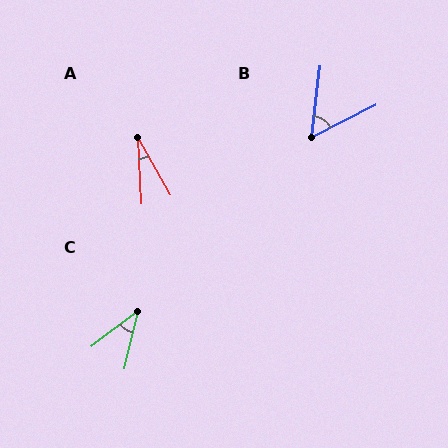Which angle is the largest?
B, at approximately 56 degrees.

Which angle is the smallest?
A, at approximately 27 degrees.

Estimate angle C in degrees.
Approximately 40 degrees.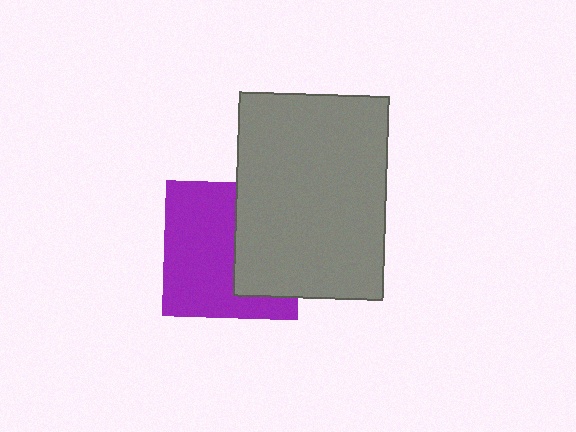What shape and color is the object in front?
The object in front is a gray rectangle.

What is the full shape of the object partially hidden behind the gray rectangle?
The partially hidden object is a purple square.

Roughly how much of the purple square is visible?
About half of it is visible (roughly 59%).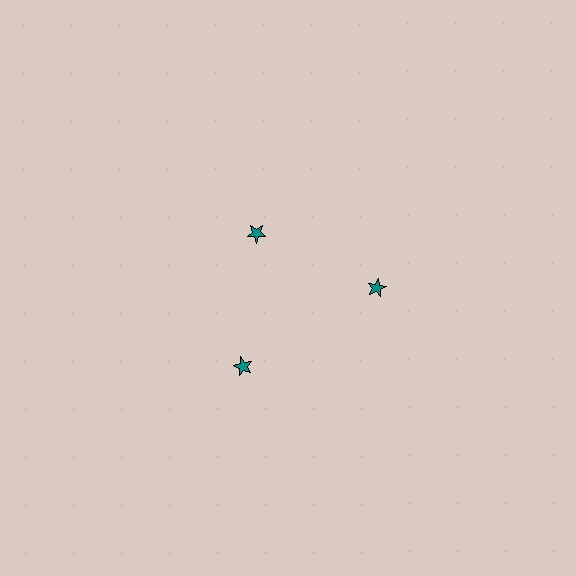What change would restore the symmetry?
The symmetry would be restored by moving it outward, back onto the ring so that all 3 stars sit at equal angles and equal distance from the center.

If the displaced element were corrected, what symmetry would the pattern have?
It would have 3-fold rotational symmetry — the pattern would map onto itself every 120 degrees.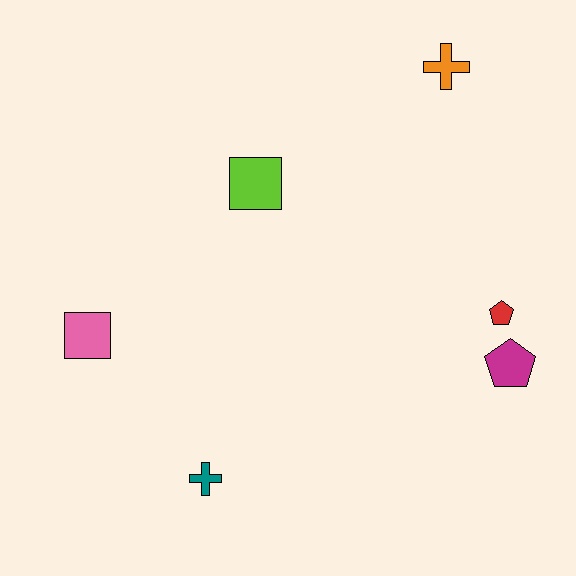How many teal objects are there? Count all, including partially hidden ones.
There is 1 teal object.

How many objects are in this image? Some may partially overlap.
There are 6 objects.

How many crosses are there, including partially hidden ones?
There are 2 crosses.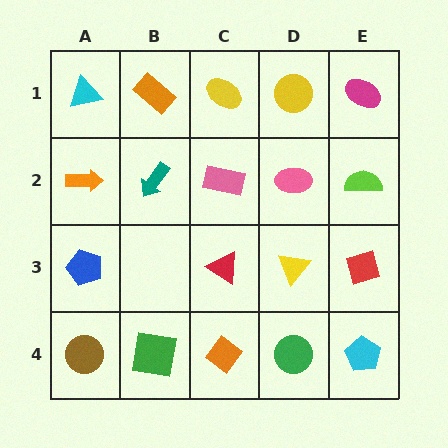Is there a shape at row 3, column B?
No, that cell is empty.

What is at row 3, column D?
A yellow triangle.